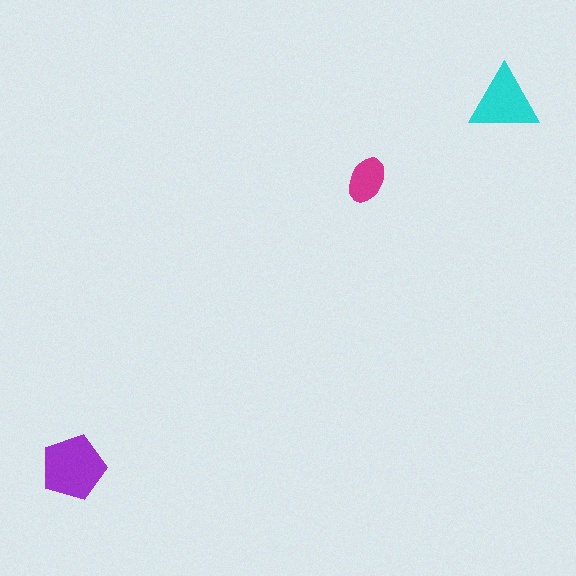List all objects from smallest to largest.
The magenta ellipse, the cyan triangle, the purple pentagon.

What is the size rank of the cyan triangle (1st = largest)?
2nd.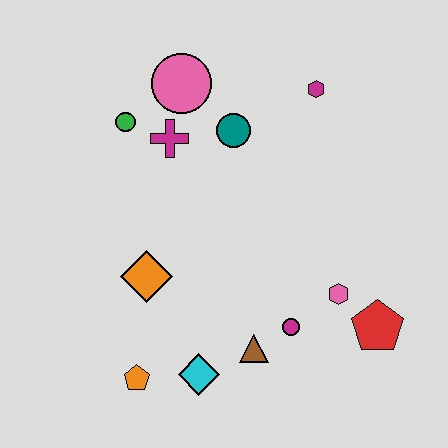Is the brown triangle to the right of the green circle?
Yes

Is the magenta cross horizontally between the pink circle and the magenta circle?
No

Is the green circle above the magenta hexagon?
No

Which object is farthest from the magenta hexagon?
The orange pentagon is farthest from the magenta hexagon.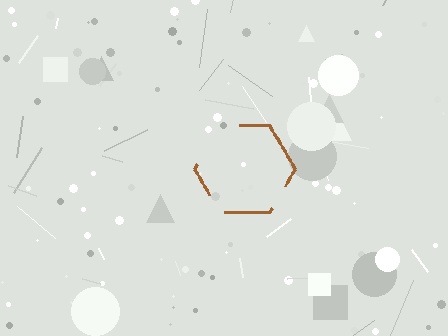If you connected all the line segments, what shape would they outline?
They would outline a hexagon.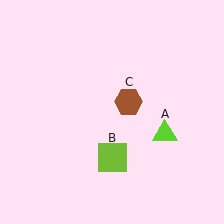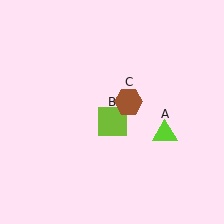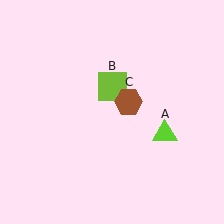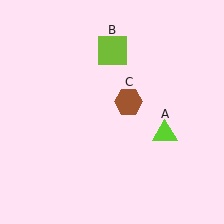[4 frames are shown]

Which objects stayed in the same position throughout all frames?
Lime triangle (object A) and brown hexagon (object C) remained stationary.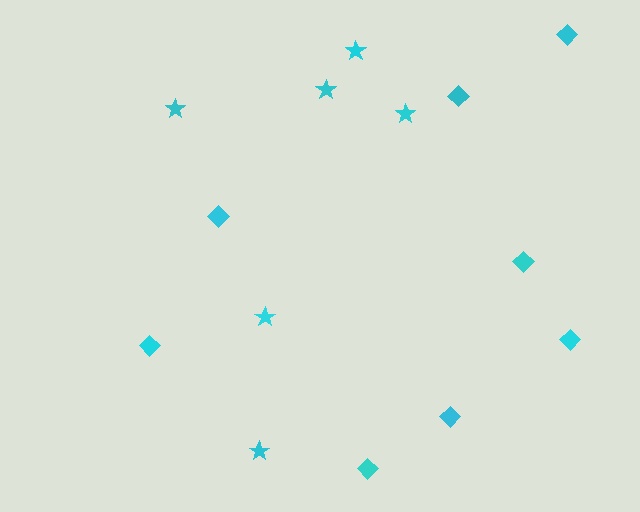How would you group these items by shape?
There are 2 groups: one group of stars (6) and one group of diamonds (8).